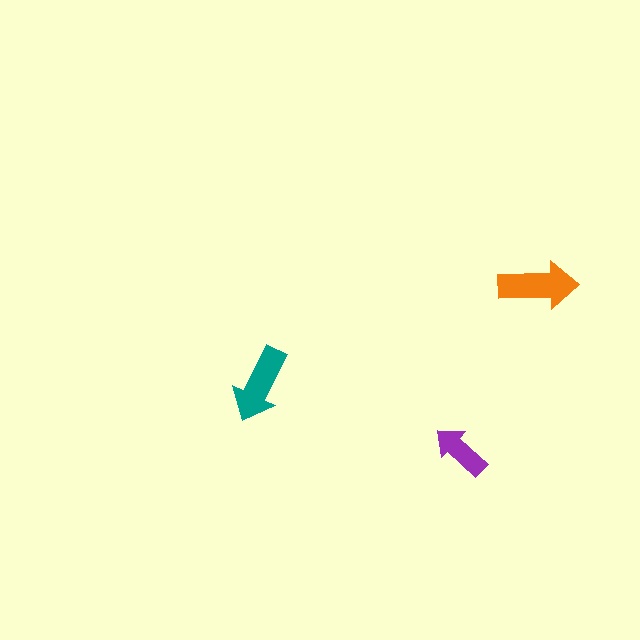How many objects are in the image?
There are 3 objects in the image.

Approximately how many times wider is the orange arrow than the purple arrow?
About 1.5 times wider.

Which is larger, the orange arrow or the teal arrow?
The orange one.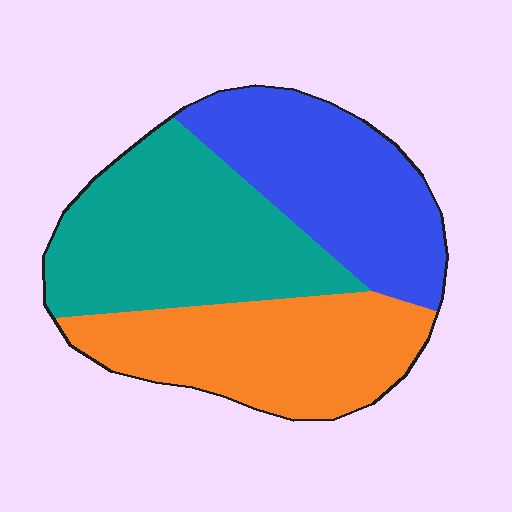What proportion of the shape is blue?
Blue takes up between a sixth and a third of the shape.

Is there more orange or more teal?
Teal.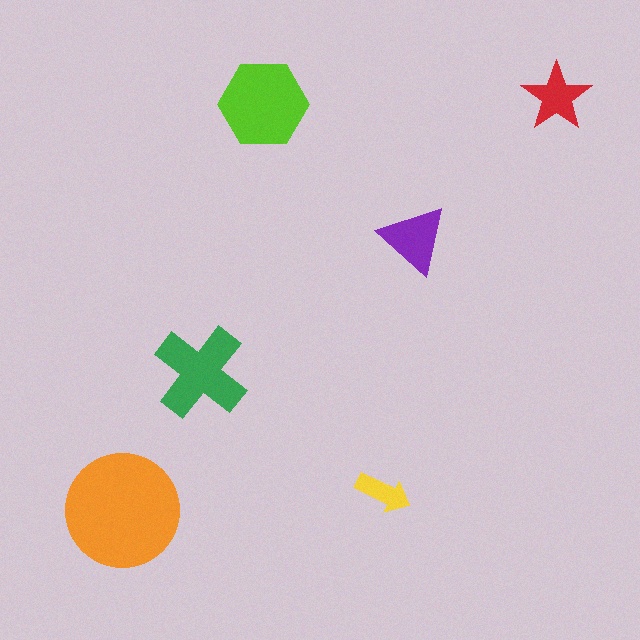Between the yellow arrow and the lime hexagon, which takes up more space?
The lime hexagon.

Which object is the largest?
The orange circle.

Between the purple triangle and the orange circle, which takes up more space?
The orange circle.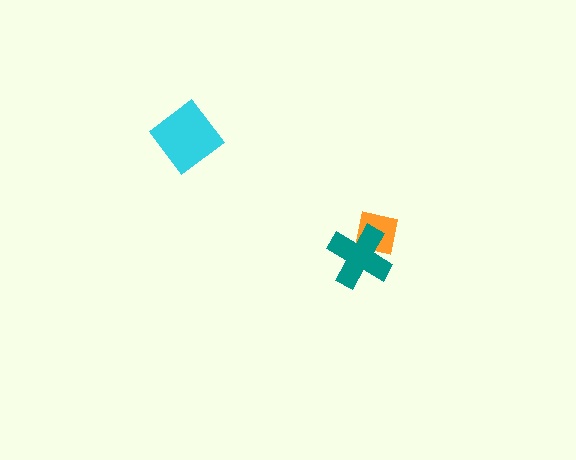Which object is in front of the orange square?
The teal cross is in front of the orange square.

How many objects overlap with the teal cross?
1 object overlaps with the teal cross.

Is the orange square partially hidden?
Yes, it is partially covered by another shape.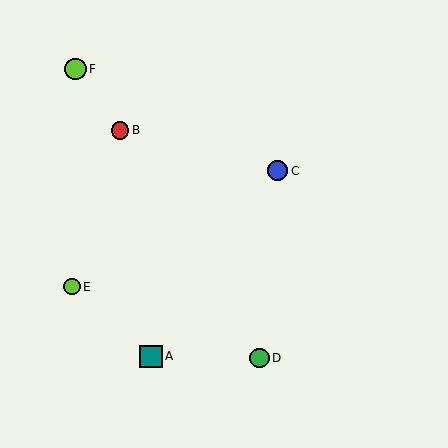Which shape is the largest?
The teal square (labeled A) is the largest.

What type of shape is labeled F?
Shape F is a lime circle.